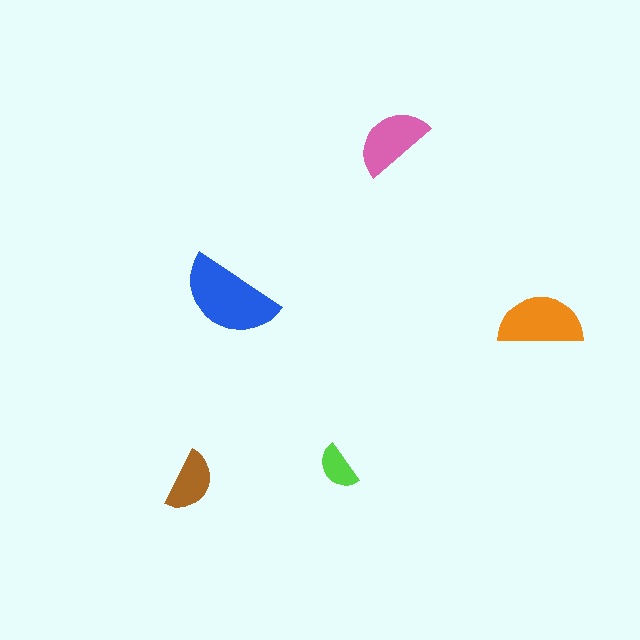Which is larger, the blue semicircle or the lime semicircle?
The blue one.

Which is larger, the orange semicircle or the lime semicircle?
The orange one.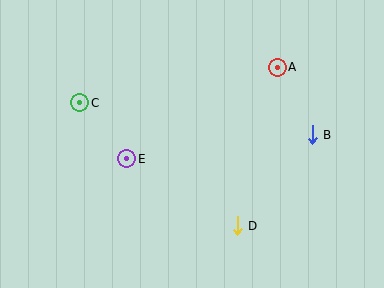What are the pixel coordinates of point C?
Point C is at (80, 103).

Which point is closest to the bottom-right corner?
Point D is closest to the bottom-right corner.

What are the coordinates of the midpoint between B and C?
The midpoint between B and C is at (196, 119).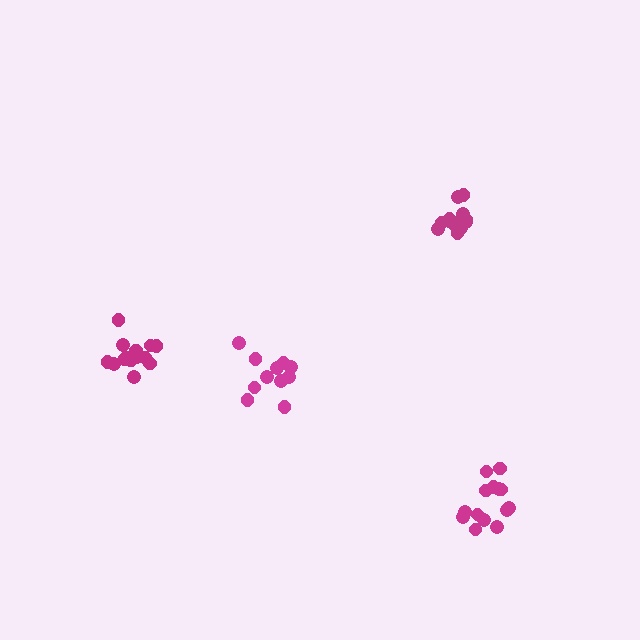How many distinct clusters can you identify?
There are 4 distinct clusters.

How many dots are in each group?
Group 1: 13 dots, Group 2: 14 dots, Group 3: 11 dots, Group 4: 16 dots (54 total).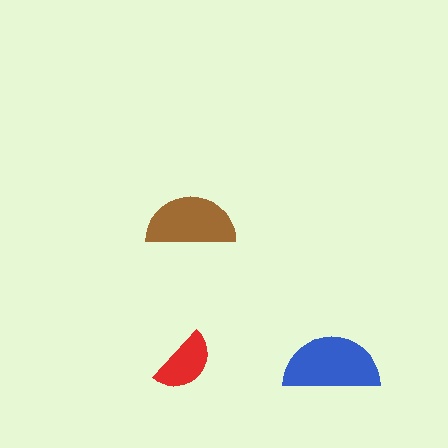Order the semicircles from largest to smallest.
the blue one, the brown one, the red one.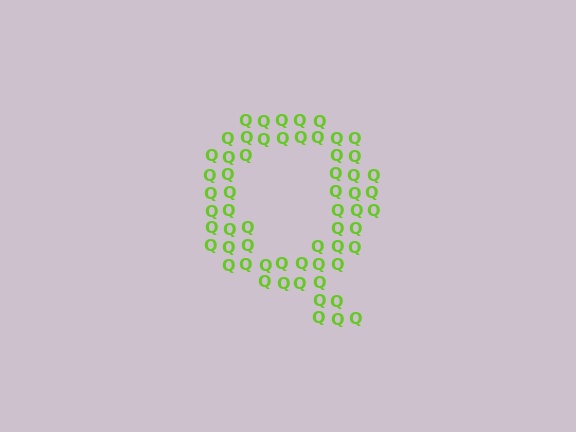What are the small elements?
The small elements are letter Q's.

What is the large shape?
The large shape is the letter Q.